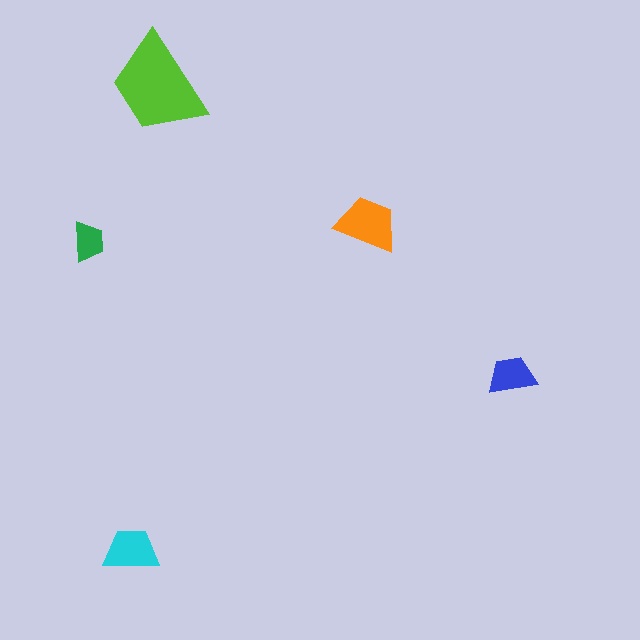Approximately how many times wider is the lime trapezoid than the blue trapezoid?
About 2 times wider.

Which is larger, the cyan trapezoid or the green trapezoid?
The cyan one.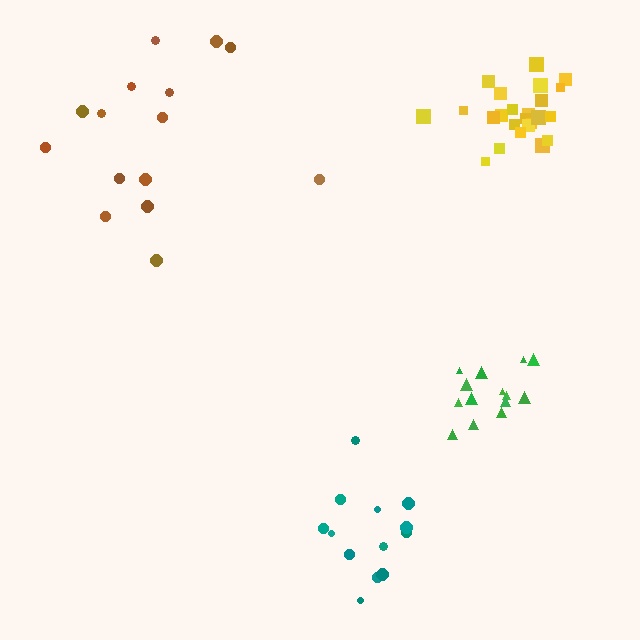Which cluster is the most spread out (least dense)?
Brown.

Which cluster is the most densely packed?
Yellow.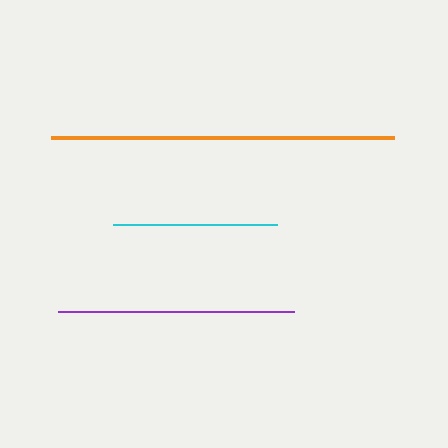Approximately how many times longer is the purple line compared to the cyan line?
The purple line is approximately 1.4 times the length of the cyan line.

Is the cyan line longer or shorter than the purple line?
The purple line is longer than the cyan line.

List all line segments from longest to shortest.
From longest to shortest: orange, purple, cyan.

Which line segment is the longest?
The orange line is the longest at approximately 343 pixels.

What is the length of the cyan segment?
The cyan segment is approximately 164 pixels long.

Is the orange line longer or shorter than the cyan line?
The orange line is longer than the cyan line.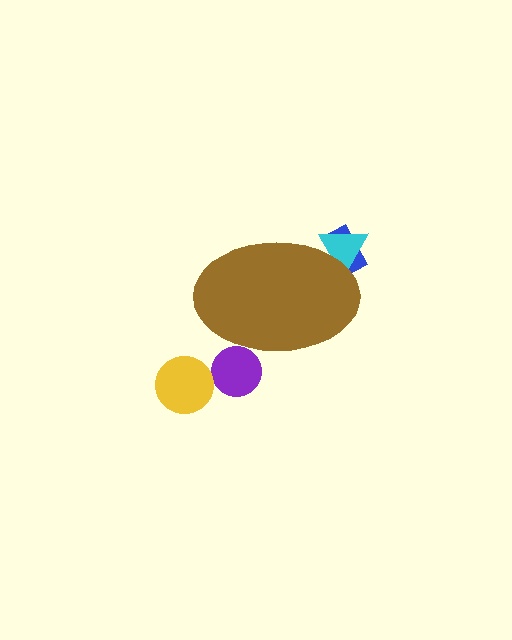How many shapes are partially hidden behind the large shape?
3 shapes are partially hidden.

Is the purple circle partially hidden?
Yes, the purple circle is partially hidden behind the brown ellipse.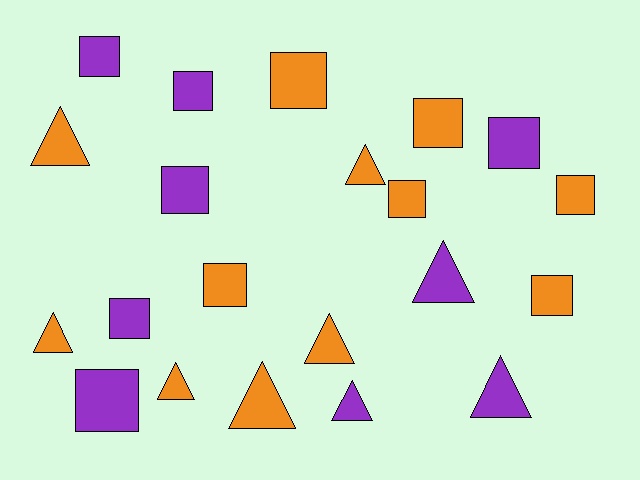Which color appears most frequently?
Orange, with 12 objects.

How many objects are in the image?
There are 21 objects.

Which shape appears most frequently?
Square, with 12 objects.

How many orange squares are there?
There are 6 orange squares.